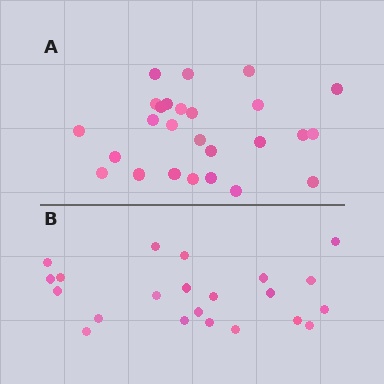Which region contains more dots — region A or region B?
Region A (the top region) has more dots.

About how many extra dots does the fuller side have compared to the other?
Region A has about 4 more dots than region B.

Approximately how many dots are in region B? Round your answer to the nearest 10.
About 20 dots. (The exact count is 22, which rounds to 20.)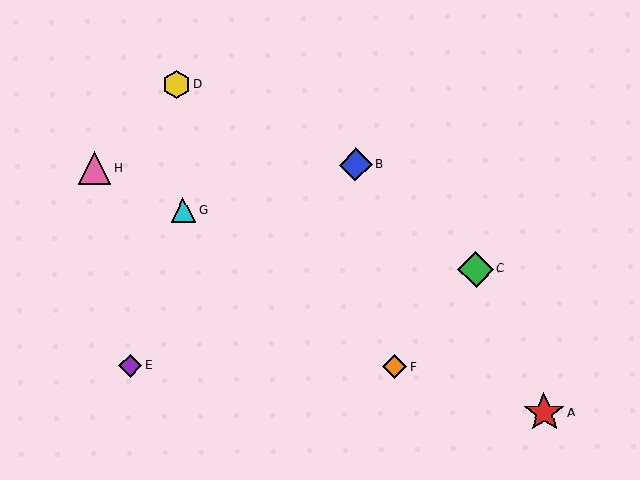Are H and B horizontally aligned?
Yes, both are at y≈168.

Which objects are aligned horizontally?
Objects B, H are aligned horizontally.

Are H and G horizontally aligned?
No, H is at y≈168 and G is at y≈210.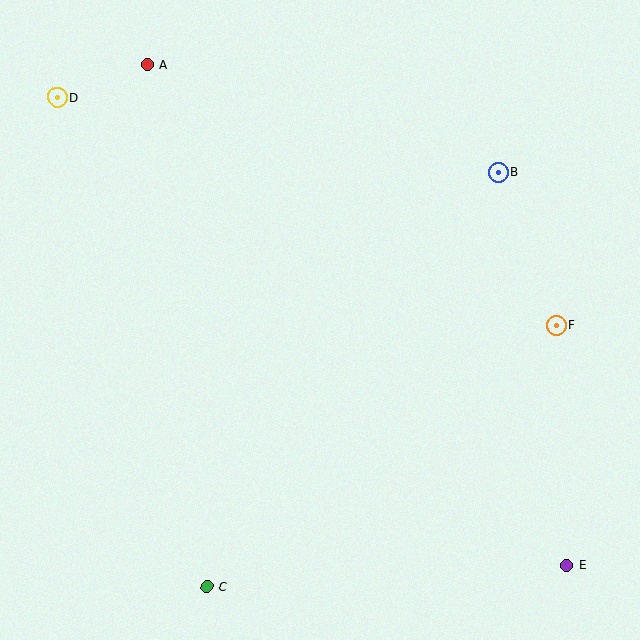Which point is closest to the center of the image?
Point B at (498, 172) is closest to the center.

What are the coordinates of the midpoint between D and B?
The midpoint between D and B is at (278, 135).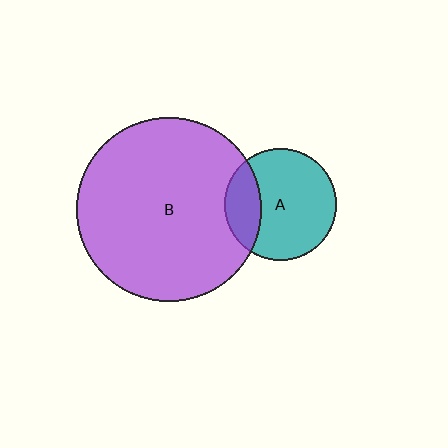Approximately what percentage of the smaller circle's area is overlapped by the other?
Approximately 25%.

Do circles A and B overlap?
Yes.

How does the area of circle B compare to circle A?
Approximately 2.7 times.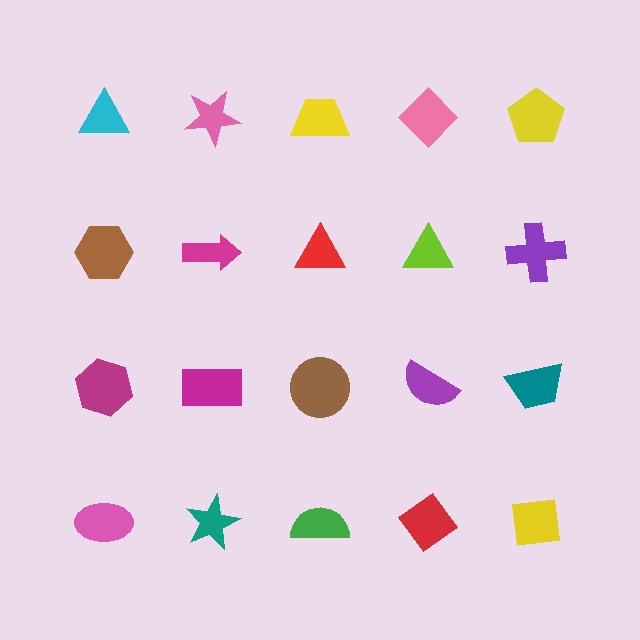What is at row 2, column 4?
A lime triangle.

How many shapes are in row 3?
5 shapes.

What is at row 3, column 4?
A purple semicircle.